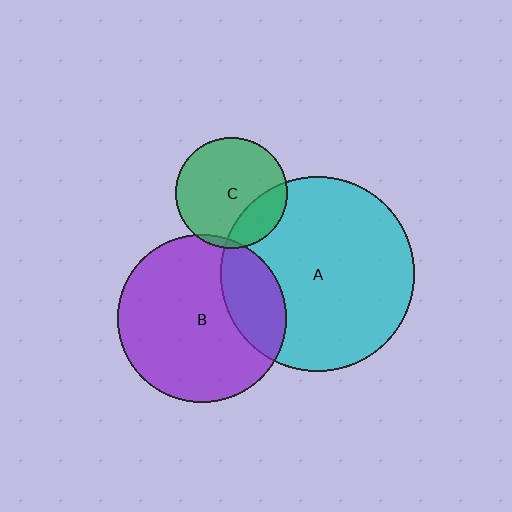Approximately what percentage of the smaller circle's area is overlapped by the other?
Approximately 25%.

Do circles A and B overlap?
Yes.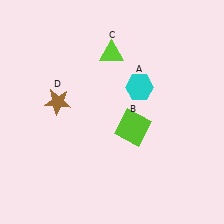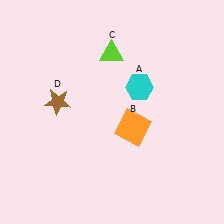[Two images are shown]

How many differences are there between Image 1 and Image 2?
There is 1 difference between the two images.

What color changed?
The square (B) changed from lime in Image 1 to orange in Image 2.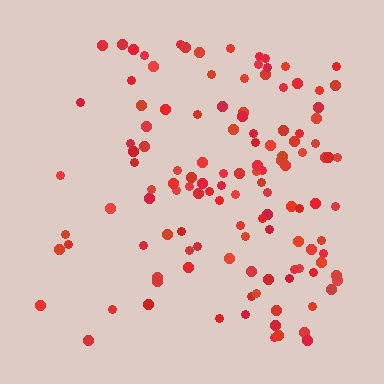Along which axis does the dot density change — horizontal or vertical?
Horizontal.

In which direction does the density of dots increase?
From left to right, with the right side densest.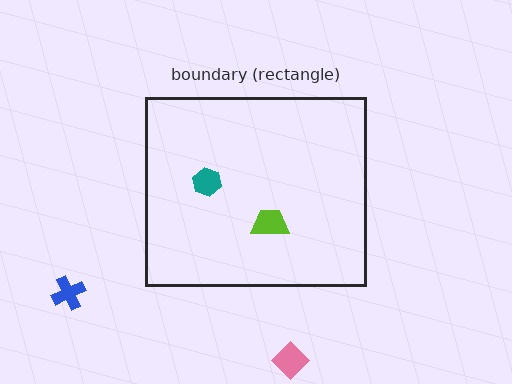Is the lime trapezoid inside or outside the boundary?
Inside.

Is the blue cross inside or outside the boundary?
Outside.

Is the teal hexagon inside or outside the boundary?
Inside.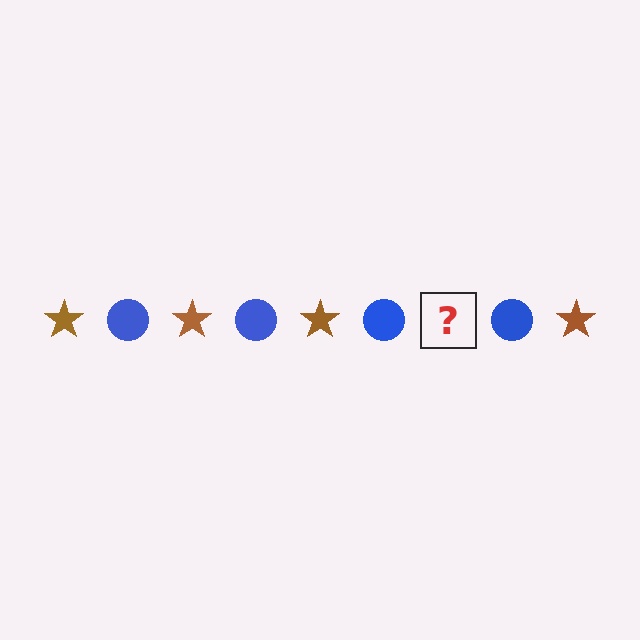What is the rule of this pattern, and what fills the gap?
The rule is that the pattern alternates between brown star and blue circle. The gap should be filled with a brown star.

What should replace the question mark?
The question mark should be replaced with a brown star.